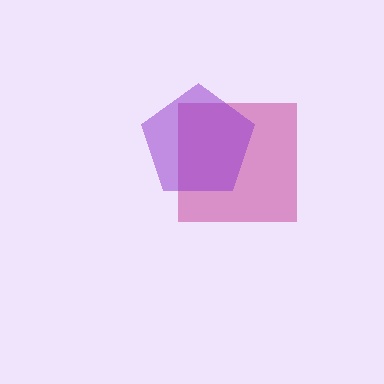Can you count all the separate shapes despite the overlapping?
Yes, there are 2 separate shapes.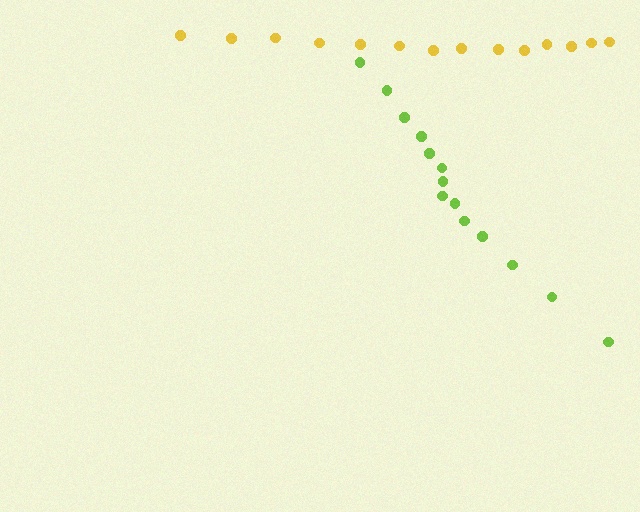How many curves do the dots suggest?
There are 2 distinct paths.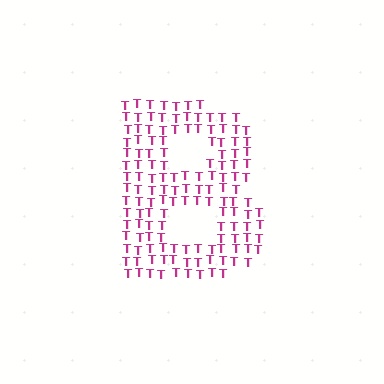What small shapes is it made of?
It is made of small letter T's.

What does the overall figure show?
The overall figure shows the letter B.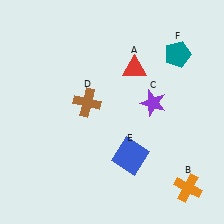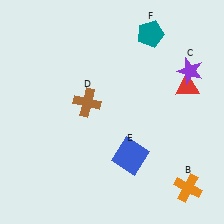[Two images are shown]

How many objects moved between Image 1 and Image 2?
3 objects moved between the two images.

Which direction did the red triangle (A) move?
The red triangle (A) moved right.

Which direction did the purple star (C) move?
The purple star (C) moved right.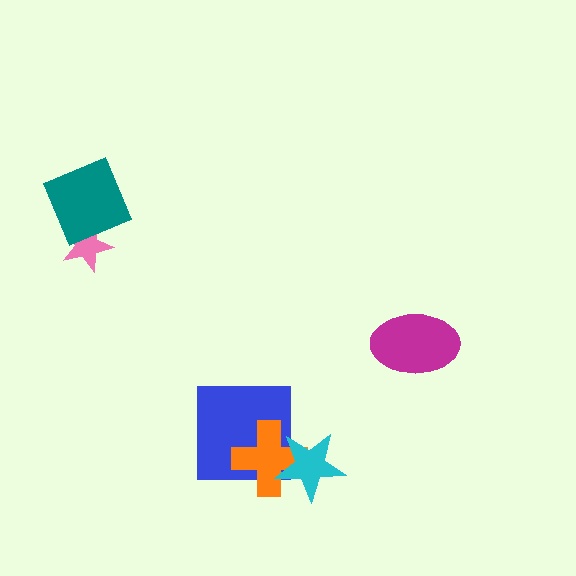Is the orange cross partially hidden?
Yes, it is partially covered by another shape.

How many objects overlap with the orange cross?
2 objects overlap with the orange cross.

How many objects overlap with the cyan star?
2 objects overlap with the cyan star.